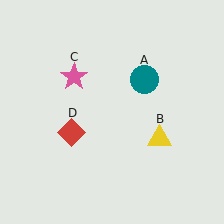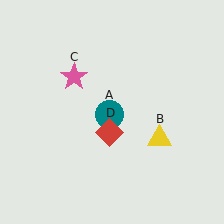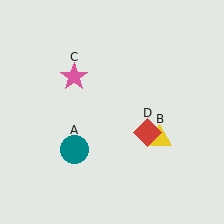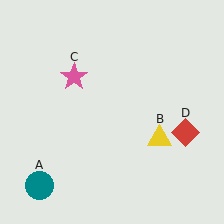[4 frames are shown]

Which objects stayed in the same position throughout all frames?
Yellow triangle (object B) and pink star (object C) remained stationary.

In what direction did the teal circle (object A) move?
The teal circle (object A) moved down and to the left.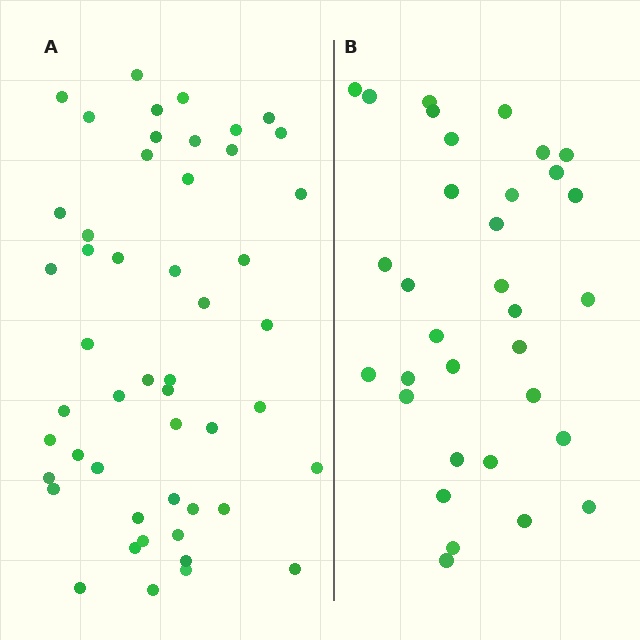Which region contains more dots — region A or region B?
Region A (the left region) has more dots.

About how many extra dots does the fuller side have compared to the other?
Region A has approximately 15 more dots than region B.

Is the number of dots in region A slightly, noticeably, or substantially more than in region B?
Region A has substantially more. The ratio is roughly 1.5 to 1.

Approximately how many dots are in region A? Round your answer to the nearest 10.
About 50 dots.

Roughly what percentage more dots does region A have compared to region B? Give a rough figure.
About 50% more.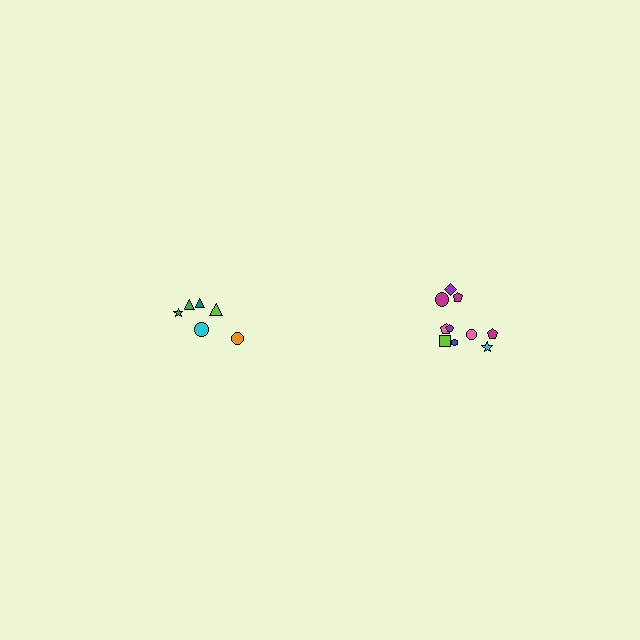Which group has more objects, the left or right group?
The right group.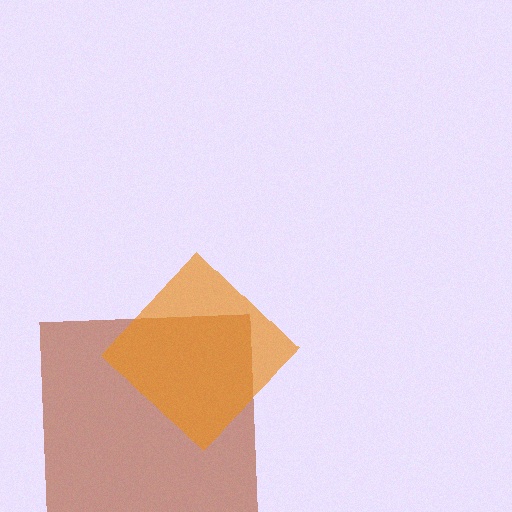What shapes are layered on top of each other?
The layered shapes are: a brown square, an orange diamond.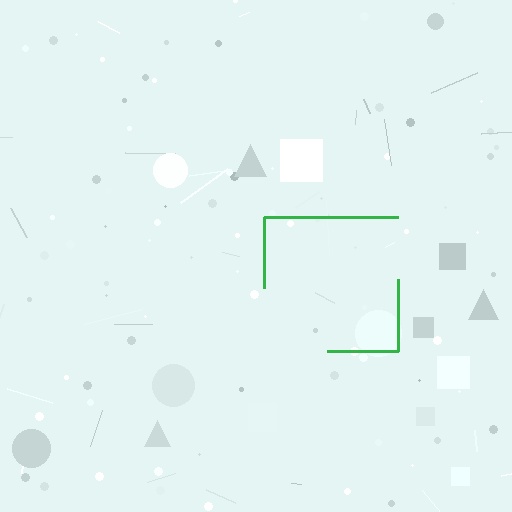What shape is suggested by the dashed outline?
The dashed outline suggests a square.